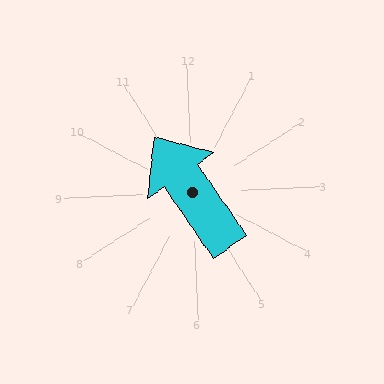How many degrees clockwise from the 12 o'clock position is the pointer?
Approximately 328 degrees.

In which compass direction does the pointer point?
Northwest.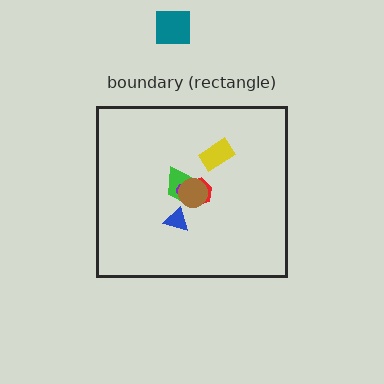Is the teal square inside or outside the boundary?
Outside.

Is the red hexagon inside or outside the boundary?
Inside.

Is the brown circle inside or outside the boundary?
Inside.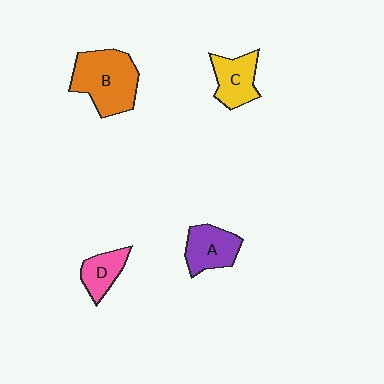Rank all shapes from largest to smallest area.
From largest to smallest: B (orange), A (purple), C (yellow), D (pink).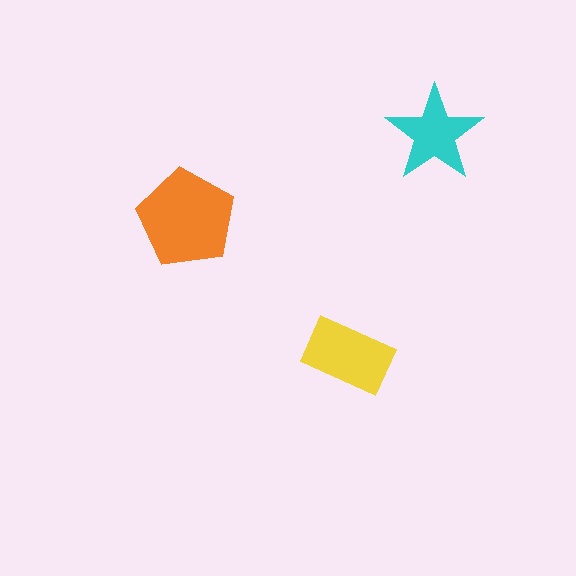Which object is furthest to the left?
The orange pentagon is leftmost.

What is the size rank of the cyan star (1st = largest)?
3rd.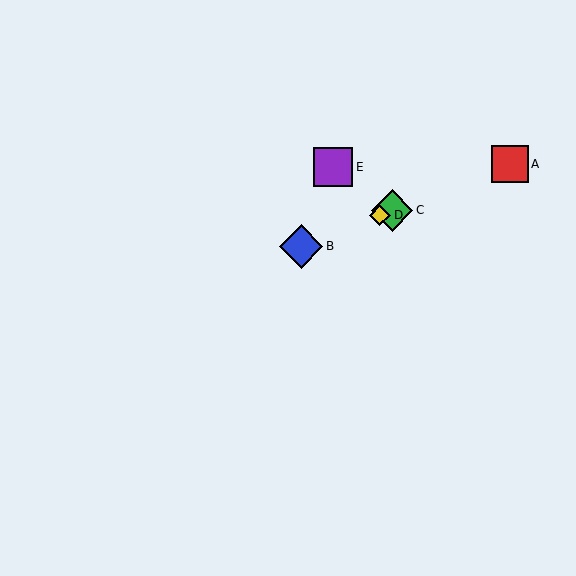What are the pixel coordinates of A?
Object A is at (510, 164).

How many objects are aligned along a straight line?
4 objects (A, B, C, D) are aligned along a straight line.